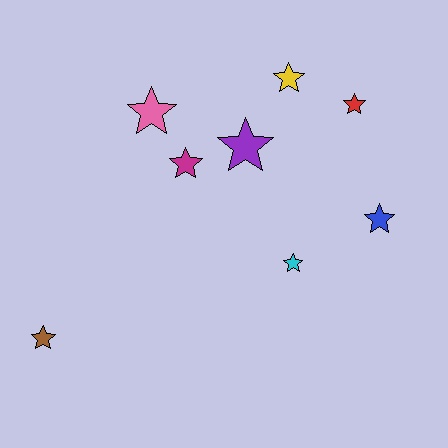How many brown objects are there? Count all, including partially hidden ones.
There is 1 brown object.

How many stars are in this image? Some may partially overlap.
There are 8 stars.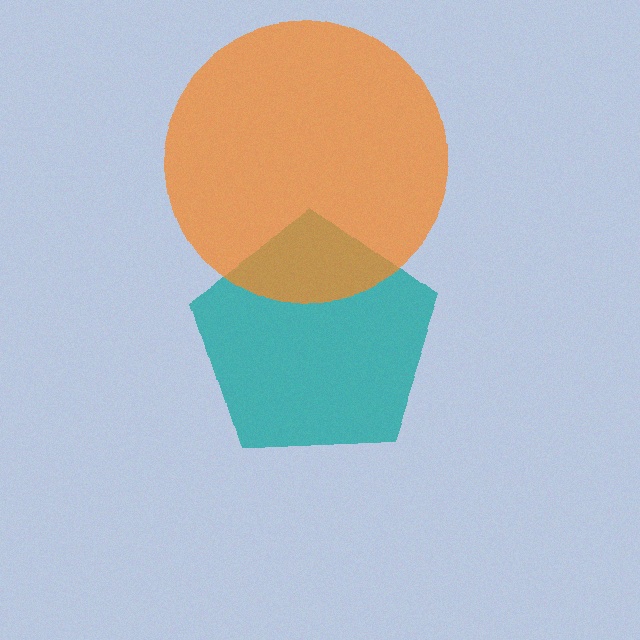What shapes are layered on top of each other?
The layered shapes are: a teal pentagon, an orange circle.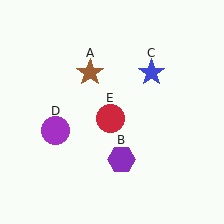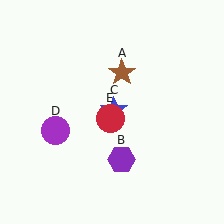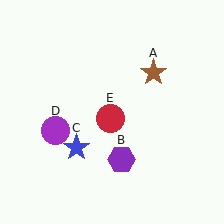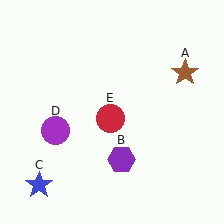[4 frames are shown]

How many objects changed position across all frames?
2 objects changed position: brown star (object A), blue star (object C).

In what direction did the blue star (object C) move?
The blue star (object C) moved down and to the left.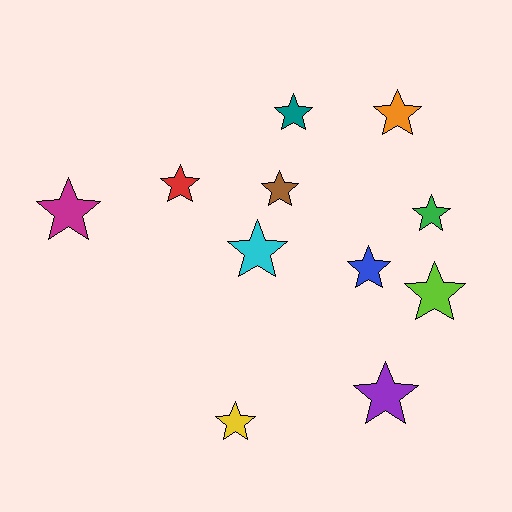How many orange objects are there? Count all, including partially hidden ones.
There is 1 orange object.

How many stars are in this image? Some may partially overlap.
There are 11 stars.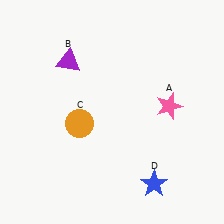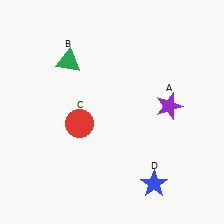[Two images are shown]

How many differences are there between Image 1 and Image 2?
There are 3 differences between the two images.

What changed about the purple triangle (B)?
In Image 1, B is purple. In Image 2, it changed to green.